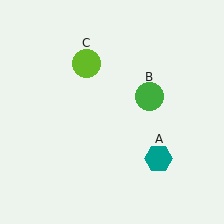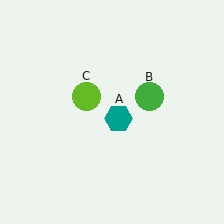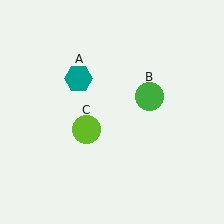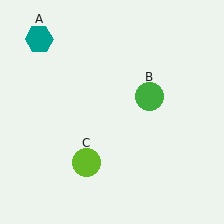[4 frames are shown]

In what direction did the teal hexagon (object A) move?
The teal hexagon (object A) moved up and to the left.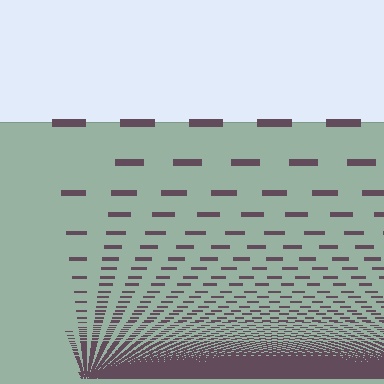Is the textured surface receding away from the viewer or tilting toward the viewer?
The surface appears to tilt toward the viewer. Texture elements get larger and sparser toward the top.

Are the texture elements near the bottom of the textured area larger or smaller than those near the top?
Smaller. The gradient is inverted — elements near the bottom are smaller and denser.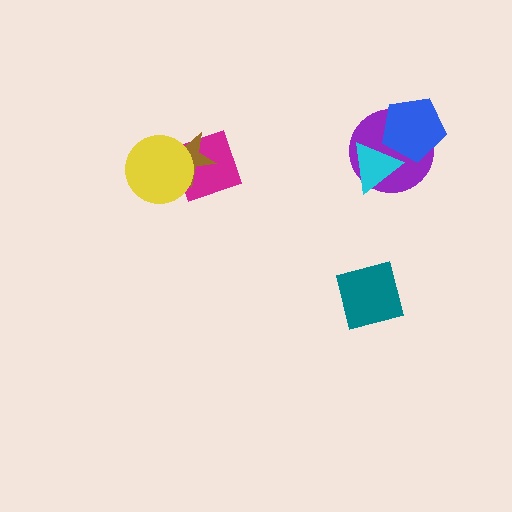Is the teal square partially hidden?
No, no other shape covers it.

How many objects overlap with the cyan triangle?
2 objects overlap with the cyan triangle.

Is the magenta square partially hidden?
Yes, it is partially covered by another shape.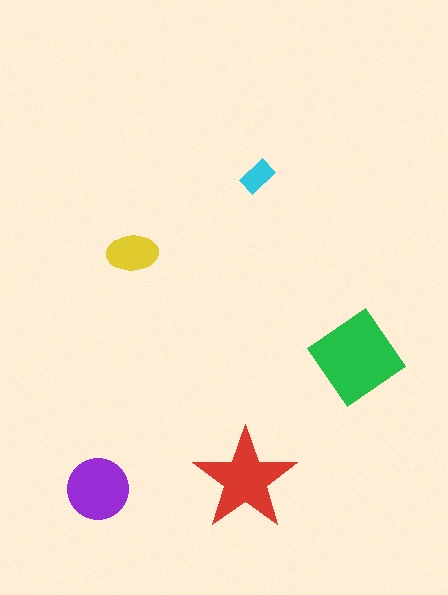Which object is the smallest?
The cyan rectangle.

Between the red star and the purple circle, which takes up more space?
The red star.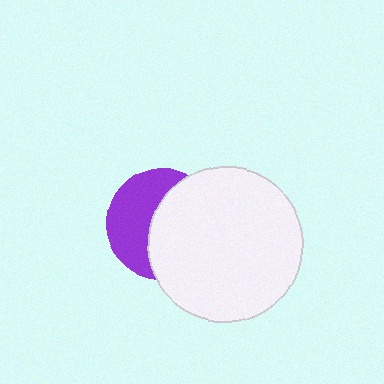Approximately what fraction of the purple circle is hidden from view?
Roughly 55% of the purple circle is hidden behind the white circle.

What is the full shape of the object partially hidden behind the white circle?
The partially hidden object is a purple circle.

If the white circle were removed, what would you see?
You would see the complete purple circle.